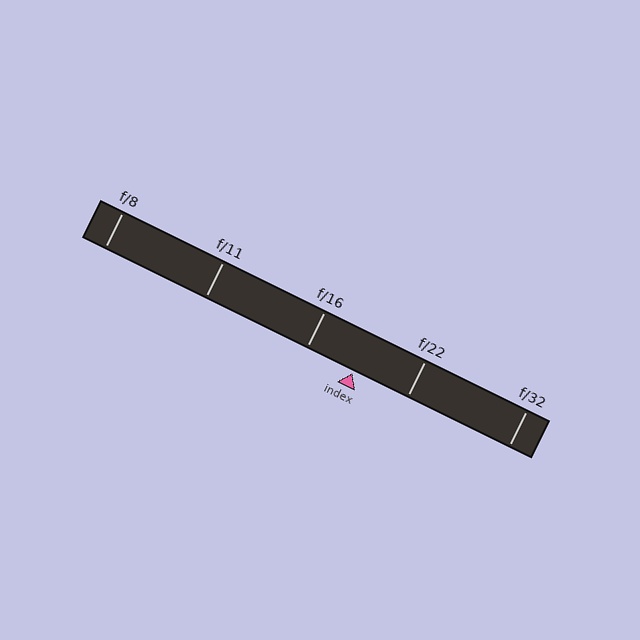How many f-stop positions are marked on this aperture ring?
There are 5 f-stop positions marked.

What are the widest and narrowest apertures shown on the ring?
The widest aperture shown is f/8 and the narrowest is f/32.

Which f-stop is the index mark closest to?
The index mark is closest to f/16.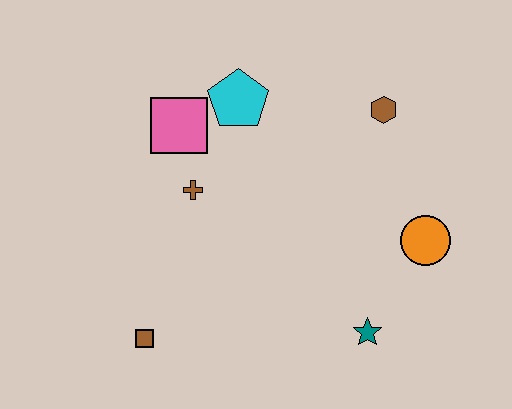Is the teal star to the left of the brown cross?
No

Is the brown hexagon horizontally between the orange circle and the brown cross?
Yes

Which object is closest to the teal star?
The orange circle is closest to the teal star.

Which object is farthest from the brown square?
The brown hexagon is farthest from the brown square.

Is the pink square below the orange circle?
No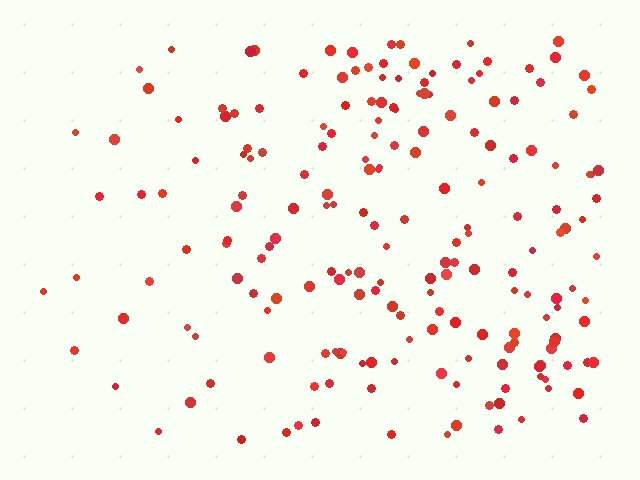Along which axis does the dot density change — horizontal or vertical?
Horizontal.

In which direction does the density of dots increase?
From left to right, with the right side densest.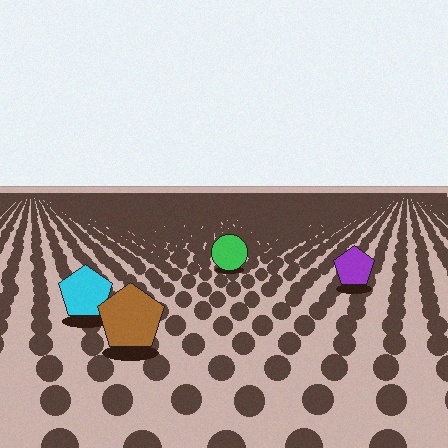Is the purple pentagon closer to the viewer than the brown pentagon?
No. The brown pentagon is closer — you can tell from the texture gradient: the ground texture is coarser near it.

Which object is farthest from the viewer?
The green circle is farthest from the viewer. It appears smaller and the ground texture around it is denser.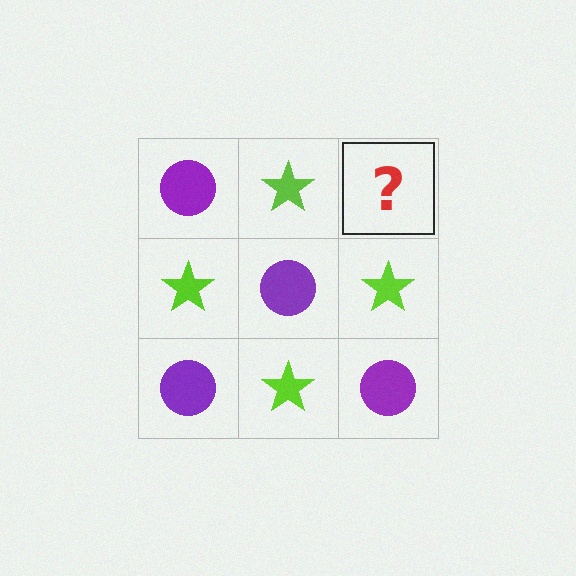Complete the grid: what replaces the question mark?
The question mark should be replaced with a purple circle.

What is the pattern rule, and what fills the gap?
The rule is that it alternates purple circle and lime star in a checkerboard pattern. The gap should be filled with a purple circle.